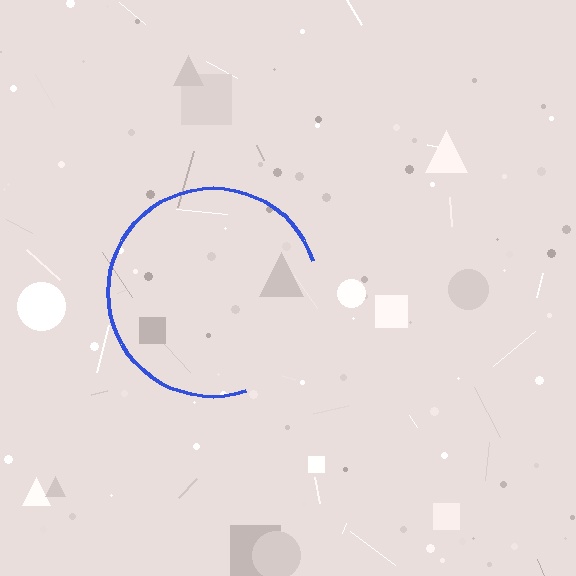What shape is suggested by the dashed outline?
The dashed outline suggests a circle.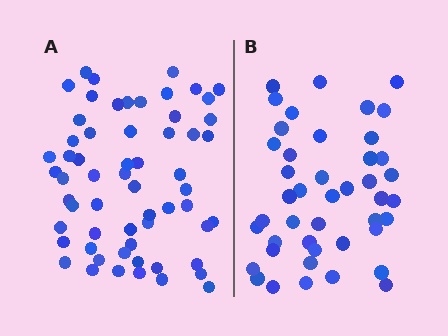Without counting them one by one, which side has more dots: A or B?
Region A (the left region) has more dots.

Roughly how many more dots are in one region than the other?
Region A has approximately 15 more dots than region B.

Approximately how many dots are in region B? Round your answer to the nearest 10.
About 40 dots. (The exact count is 44, which rounds to 40.)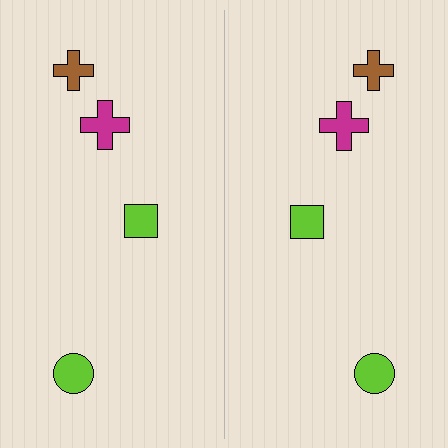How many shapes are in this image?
There are 8 shapes in this image.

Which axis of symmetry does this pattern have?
The pattern has a vertical axis of symmetry running through the center of the image.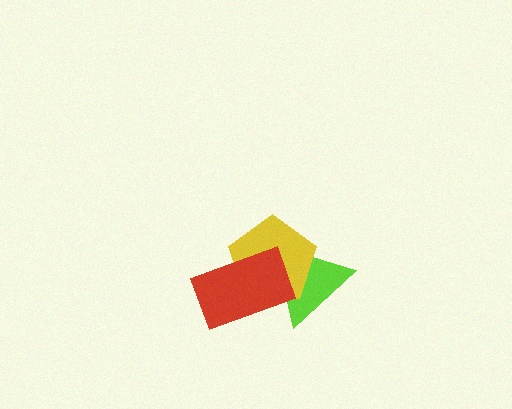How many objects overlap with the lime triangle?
2 objects overlap with the lime triangle.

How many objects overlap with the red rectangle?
2 objects overlap with the red rectangle.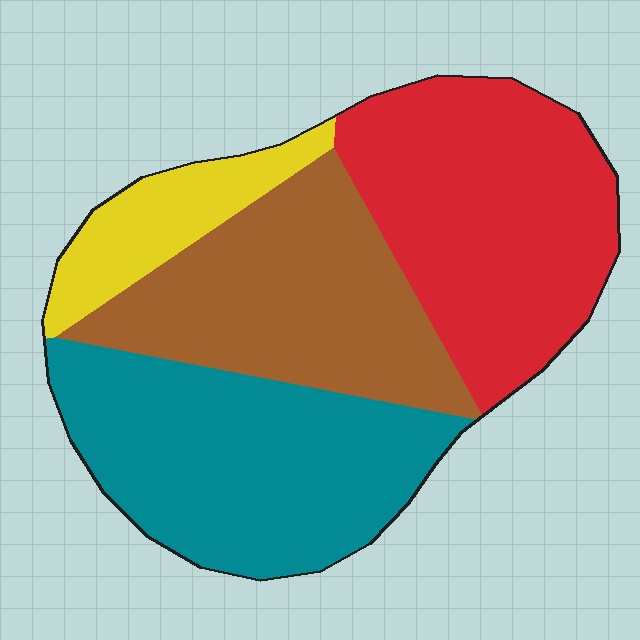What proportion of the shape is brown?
Brown covers about 25% of the shape.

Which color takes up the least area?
Yellow, at roughly 10%.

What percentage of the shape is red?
Red covers about 30% of the shape.